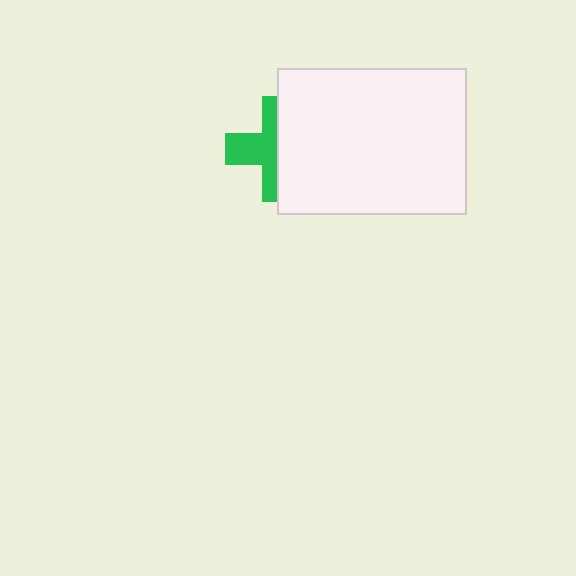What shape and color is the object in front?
The object in front is a white rectangle.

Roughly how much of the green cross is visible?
About half of it is visible (roughly 48%).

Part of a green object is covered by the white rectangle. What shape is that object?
It is a cross.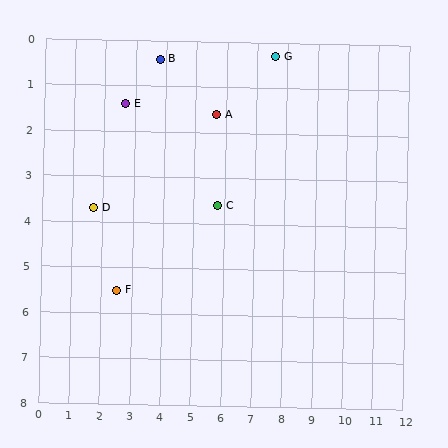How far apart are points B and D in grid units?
Points B and D are about 3.9 grid units apart.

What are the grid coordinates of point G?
Point G is at approximately (7.6, 0.3).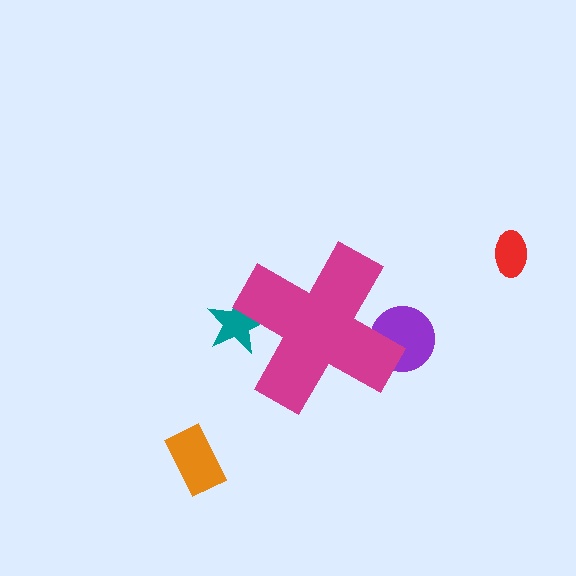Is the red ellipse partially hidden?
No, the red ellipse is fully visible.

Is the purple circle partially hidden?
Yes, the purple circle is partially hidden behind the magenta cross.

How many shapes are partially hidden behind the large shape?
2 shapes are partially hidden.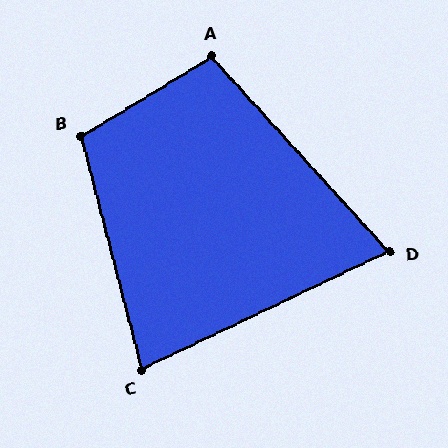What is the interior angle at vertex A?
Approximately 101 degrees (obtuse).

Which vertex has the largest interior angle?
B, at approximately 107 degrees.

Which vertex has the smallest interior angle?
D, at approximately 73 degrees.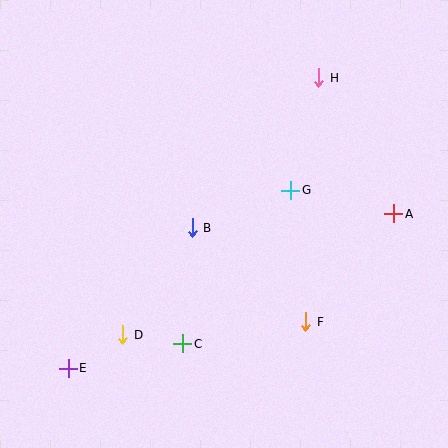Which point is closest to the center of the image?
Point B at (192, 228) is closest to the center.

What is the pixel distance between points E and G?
The distance between E and G is 285 pixels.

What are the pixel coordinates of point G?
Point G is at (291, 190).